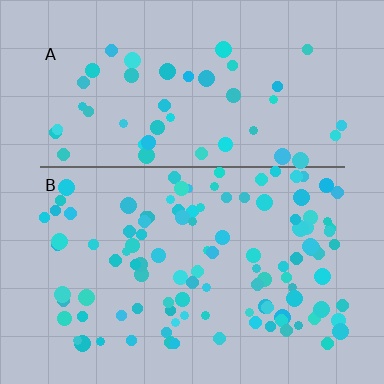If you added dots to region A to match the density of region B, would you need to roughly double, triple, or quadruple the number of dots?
Approximately double.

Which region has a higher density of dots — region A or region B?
B (the bottom).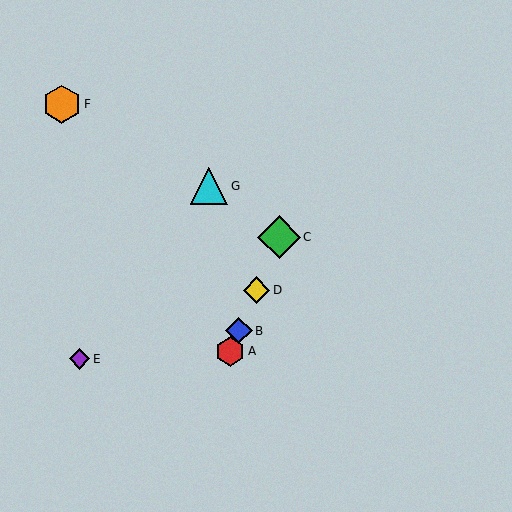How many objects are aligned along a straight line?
4 objects (A, B, C, D) are aligned along a straight line.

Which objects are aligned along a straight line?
Objects A, B, C, D are aligned along a straight line.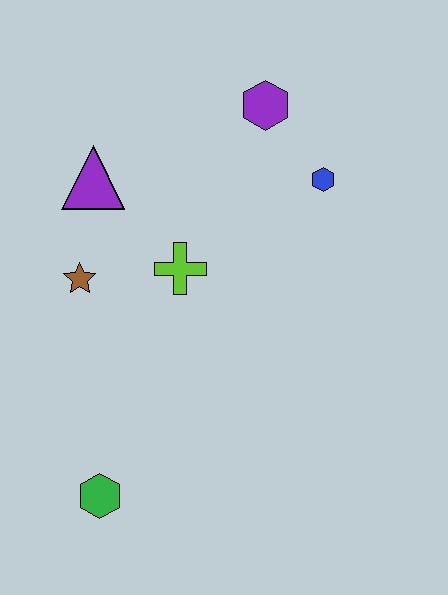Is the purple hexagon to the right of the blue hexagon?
No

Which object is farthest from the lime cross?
The green hexagon is farthest from the lime cross.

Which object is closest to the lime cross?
The brown star is closest to the lime cross.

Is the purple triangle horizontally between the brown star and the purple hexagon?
Yes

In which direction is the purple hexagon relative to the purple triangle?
The purple hexagon is to the right of the purple triangle.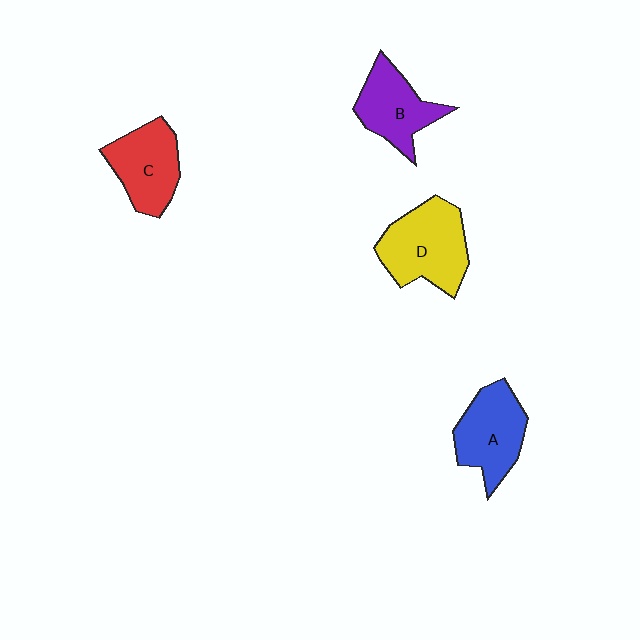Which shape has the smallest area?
Shape B (purple).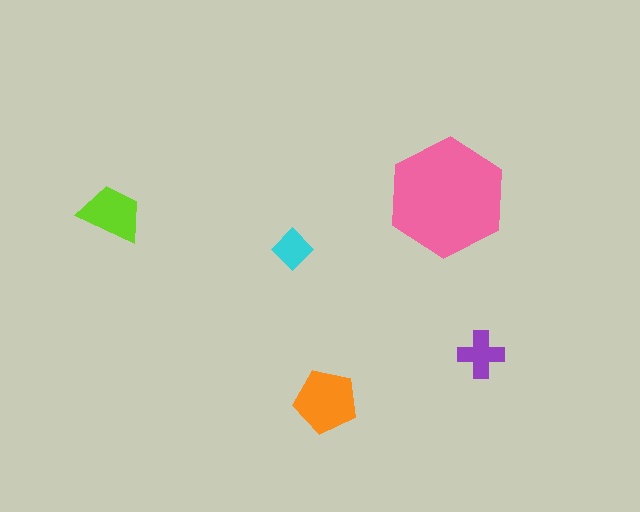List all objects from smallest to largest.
The cyan diamond, the purple cross, the lime trapezoid, the orange pentagon, the pink hexagon.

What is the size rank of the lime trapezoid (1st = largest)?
3rd.